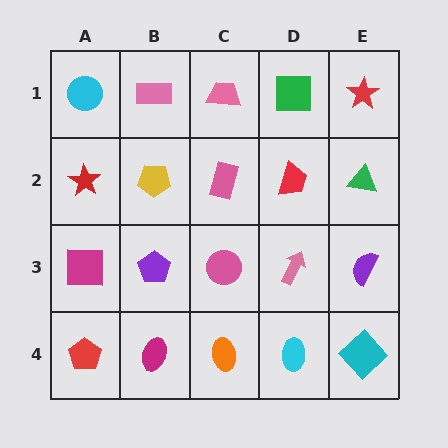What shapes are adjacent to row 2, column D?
A green square (row 1, column D), a pink arrow (row 3, column D), a pink rectangle (row 2, column C), a green triangle (row 2, column E).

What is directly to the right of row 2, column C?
A red trapezoid.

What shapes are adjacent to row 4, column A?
A magenta square (row 3, column A), a magenta ellipse (row 4, column B).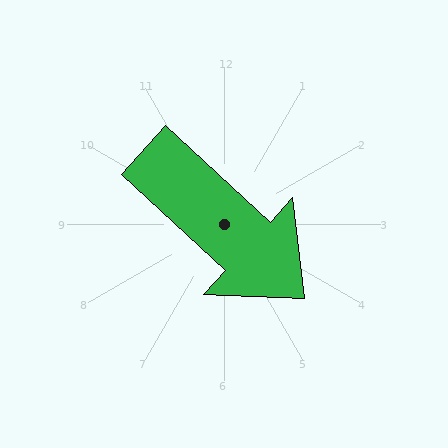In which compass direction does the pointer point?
Southeast.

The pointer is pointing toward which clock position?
Roughly 4 o'clock.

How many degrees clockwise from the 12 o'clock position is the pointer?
Approximately 133 degrees.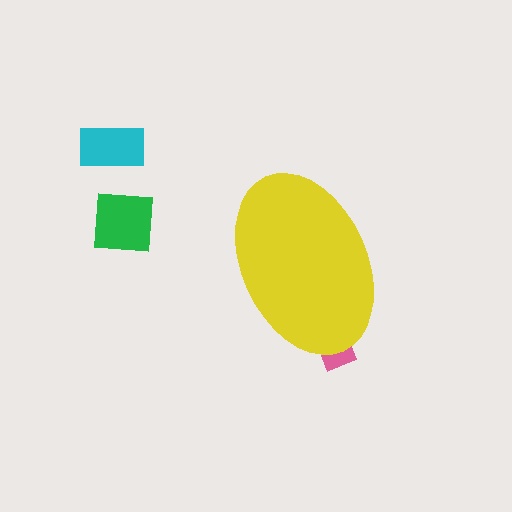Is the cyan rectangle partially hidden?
No, the cyan rectangle is fully visible.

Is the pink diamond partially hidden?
Yes, the pink diamond is partially hidden behind the yellow ellipse.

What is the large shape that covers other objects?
A yellow ellipse.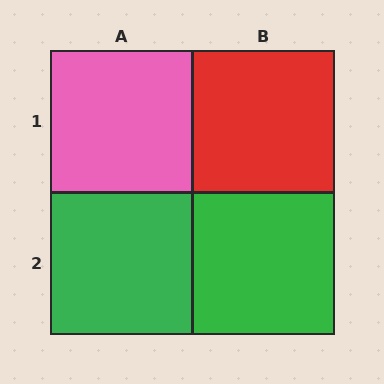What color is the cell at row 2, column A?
Green.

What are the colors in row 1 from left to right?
Pink, red.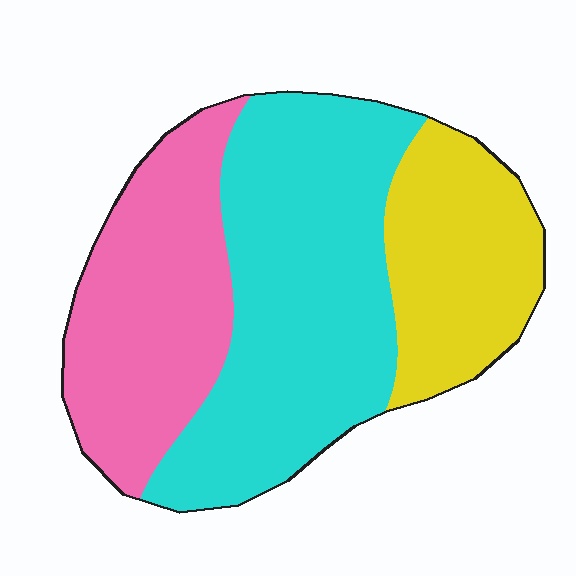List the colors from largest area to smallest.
From largest to smallest: cyan, pink, yellow.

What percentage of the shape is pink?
Pink takes up between a sixth and a third of the shape.